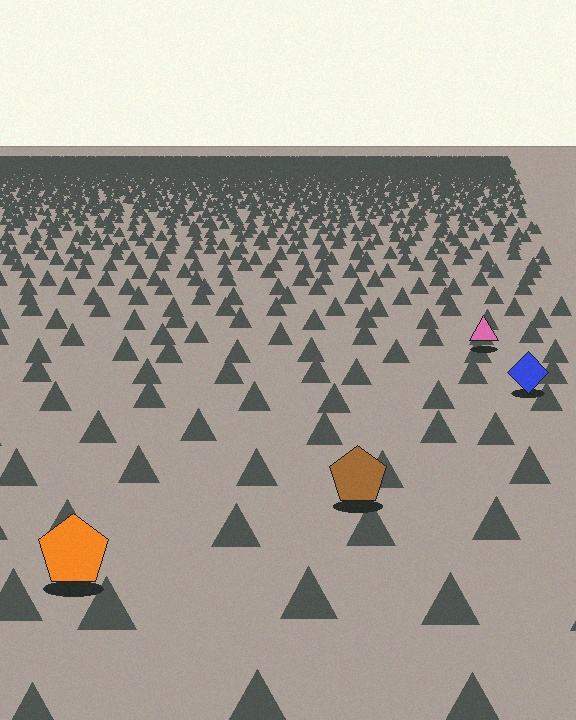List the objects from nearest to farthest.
From nearest to farthest: the orange pentagon, the brown pentagon, the blue diamond, the pink triangle.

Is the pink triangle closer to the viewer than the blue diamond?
No. The blue diamond is closer — you can tell from the texture gradient: the ground texture is coarser near it.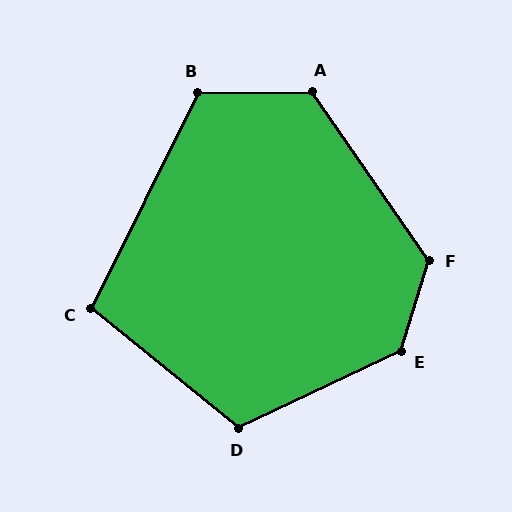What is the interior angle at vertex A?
Approximately 124 degrees (obtuse).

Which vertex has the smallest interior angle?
C, at approximately 103 degrees.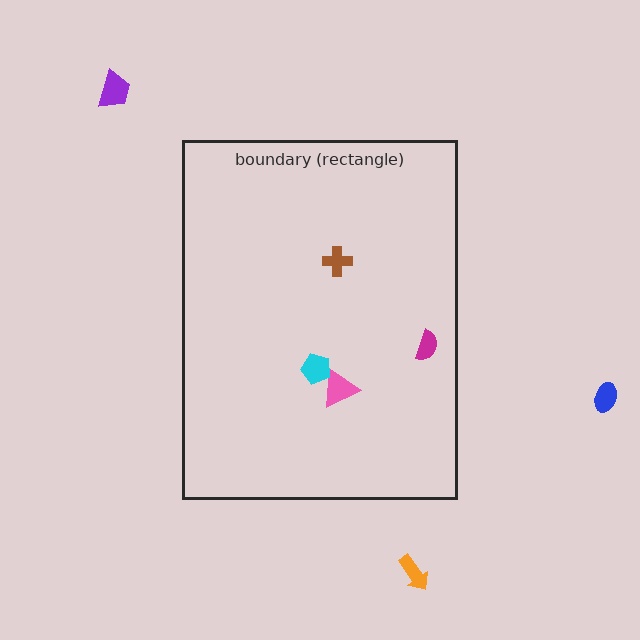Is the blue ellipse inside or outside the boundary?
Outside.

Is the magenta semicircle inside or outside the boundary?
Inside.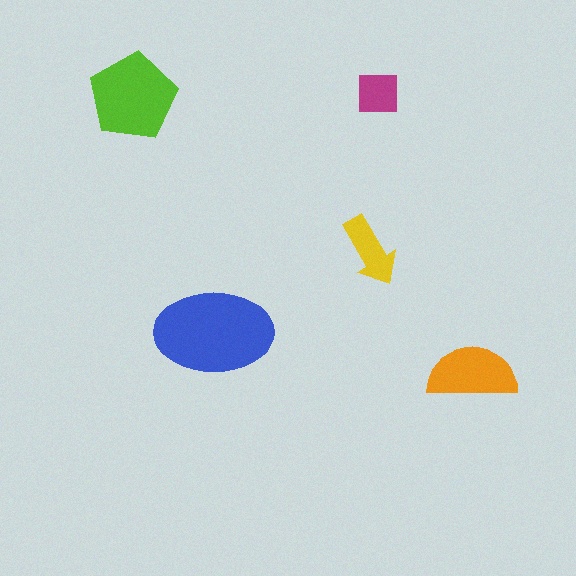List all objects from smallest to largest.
The magenta square, the yellow arrow, the orange semicircle, the lime pentagon, the blue ellipse.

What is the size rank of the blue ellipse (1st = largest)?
1st.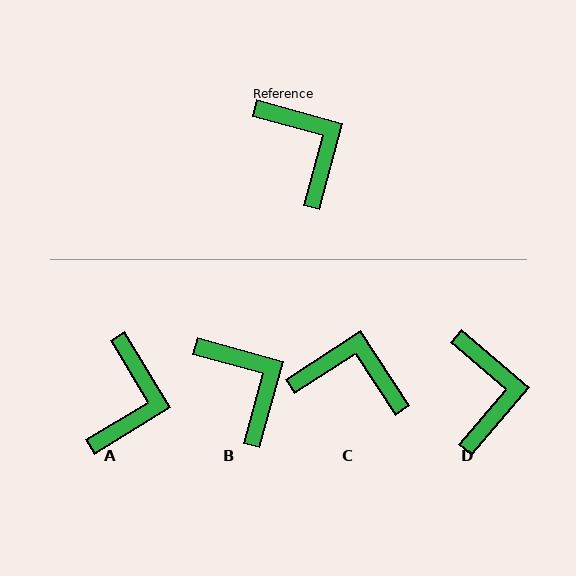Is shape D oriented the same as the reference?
No, it is off by about 25 degrees.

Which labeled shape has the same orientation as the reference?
B.